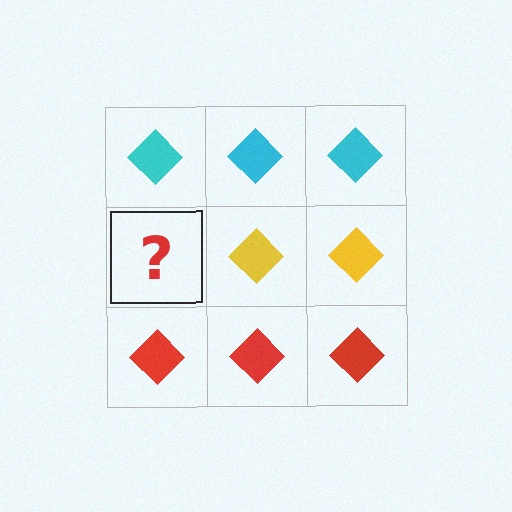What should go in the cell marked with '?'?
The missing cell should contain a yellow diamond.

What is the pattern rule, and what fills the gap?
The rule is that each row has a consistent color. The gap should be filled with a yellow diamond.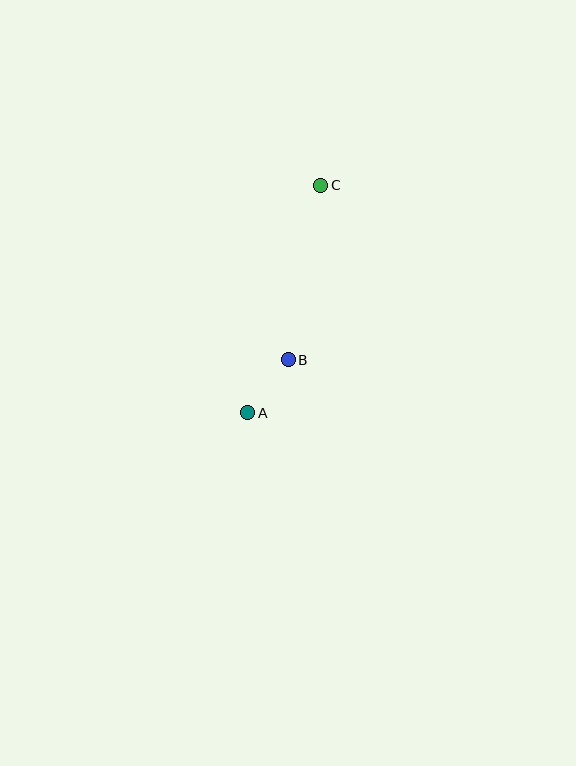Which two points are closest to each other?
Points A and B are closest to each other.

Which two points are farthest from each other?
Points A and C are farthest from each other.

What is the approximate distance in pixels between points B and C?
The distance between B and C is approximately 177 pixels.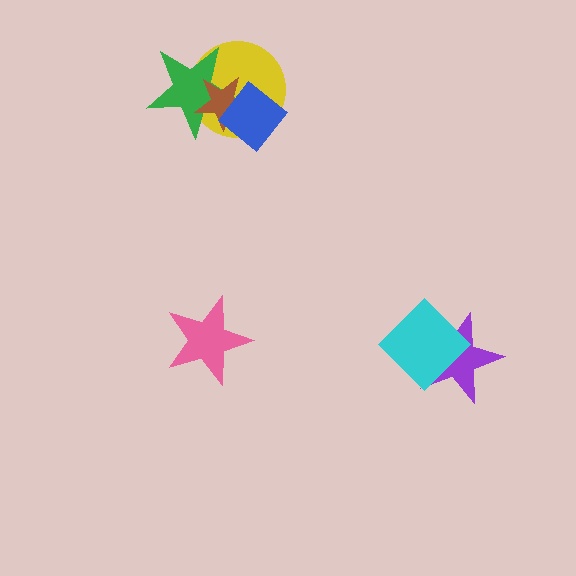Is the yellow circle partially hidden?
Yes, it is partially covered by another shape.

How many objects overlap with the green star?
3 objects overlap with the green star.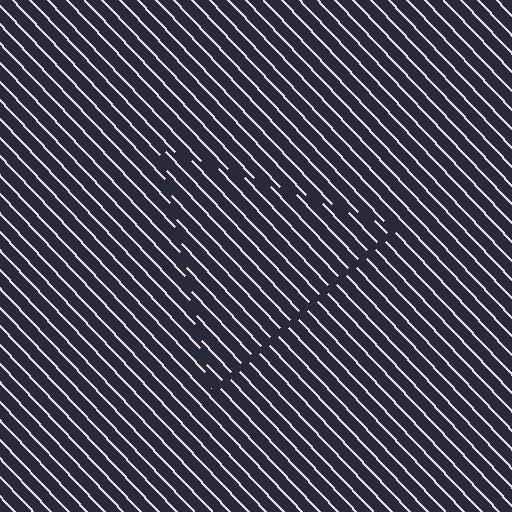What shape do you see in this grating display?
An illusory triangle. The interior of the shape contains the same grating, shifted by half a period — the contour is defined by the phase discontinuity where line-ends from the inner and outer gratings abut.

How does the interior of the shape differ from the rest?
The interior of the shape contains the same grating, shifted by half a period — the contour is defined by the phase discontinuity where line-ends from the inner and outer gratings abut.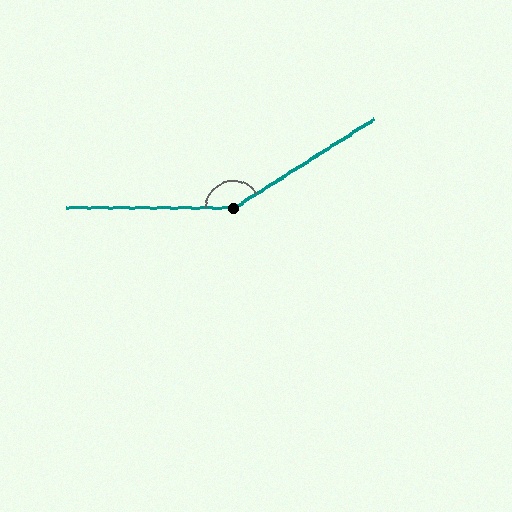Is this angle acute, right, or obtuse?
It is obtuse.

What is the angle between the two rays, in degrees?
Approximately 148 degrees.